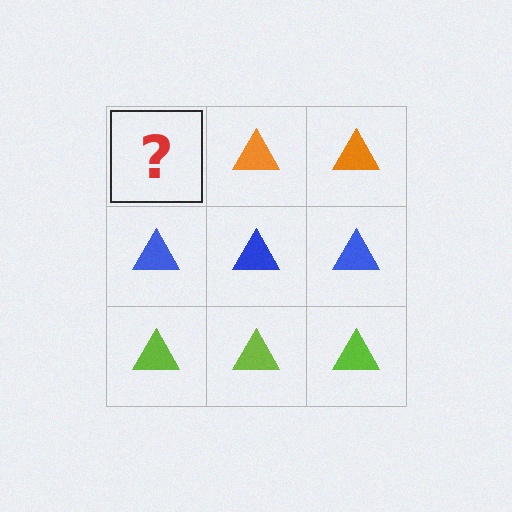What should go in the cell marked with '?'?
The missing cell should contain an orange triangle.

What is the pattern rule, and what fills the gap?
The rule is that each row has a consistent color. The gap should be filled with an orange triangle.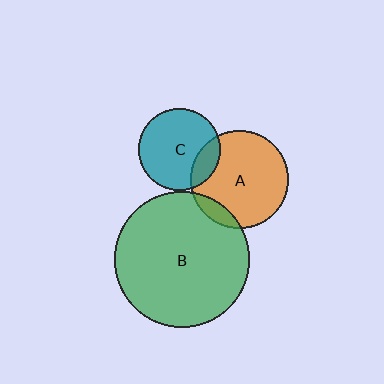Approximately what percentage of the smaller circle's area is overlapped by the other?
Approximately 10%.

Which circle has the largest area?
Circle B (green).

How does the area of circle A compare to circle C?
Approximately 1.4 times.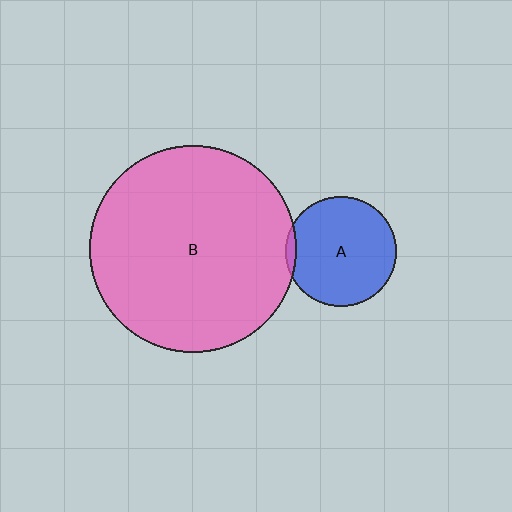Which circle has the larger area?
Circle B (pink).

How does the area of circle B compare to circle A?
Approximately 3.5 times.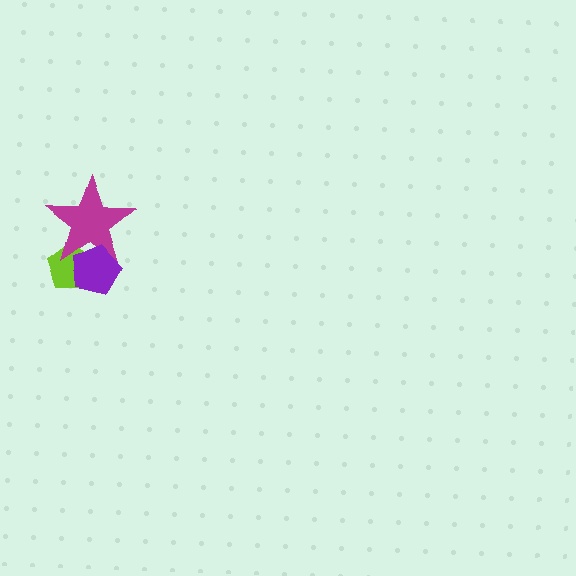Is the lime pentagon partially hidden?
Yes, it is partially covered by another shape.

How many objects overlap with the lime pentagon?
2 objects overlap with the lime pentagon.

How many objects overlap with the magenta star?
2 objects overlap with the magenta star.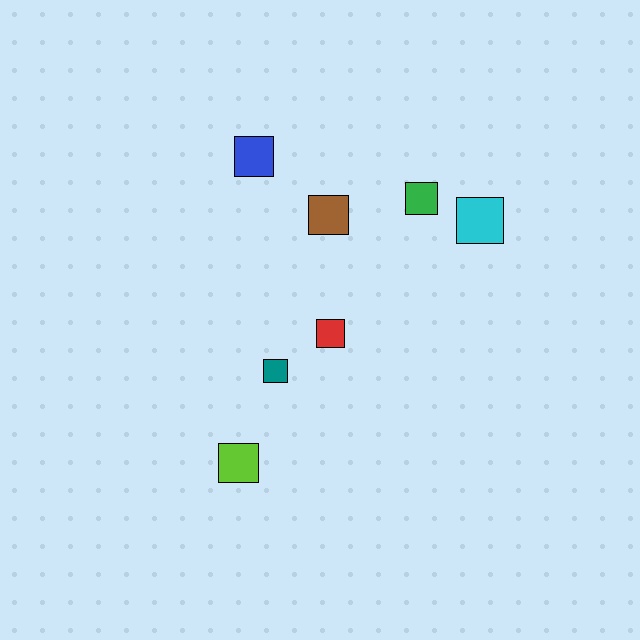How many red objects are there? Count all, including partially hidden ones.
There is 1 red object.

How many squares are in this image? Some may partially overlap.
There are 7 squares.